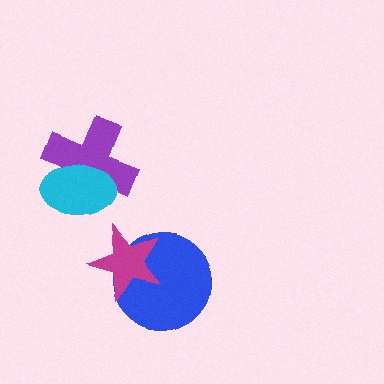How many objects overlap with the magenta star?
1 object overlaps with the magenta star.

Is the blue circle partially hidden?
Yes, it is partially covered by another shape.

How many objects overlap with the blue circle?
1 object overlaps with the blue circle.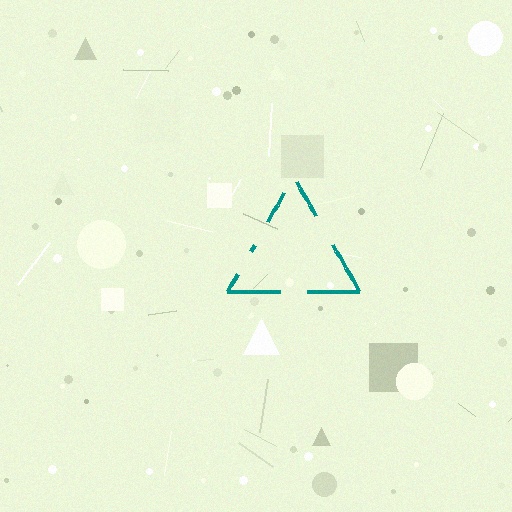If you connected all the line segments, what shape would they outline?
They would outline a triangle.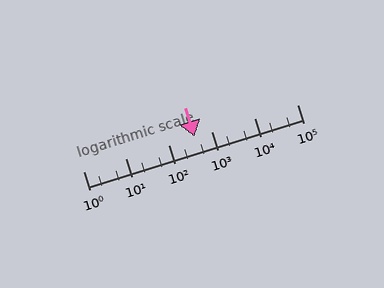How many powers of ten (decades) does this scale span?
The scale spans 5 decades, from 1 to 100000.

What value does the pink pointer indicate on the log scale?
The pointer indicates approximately 390.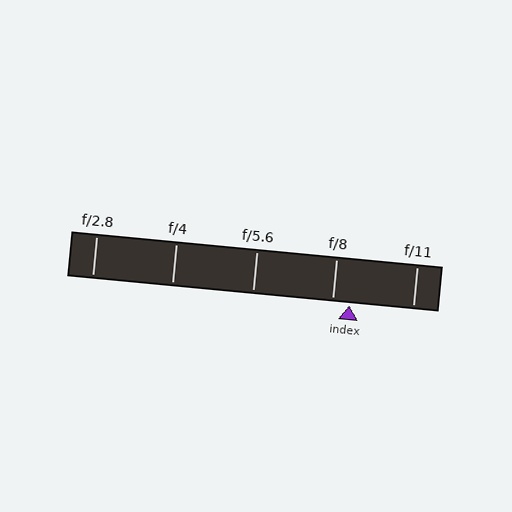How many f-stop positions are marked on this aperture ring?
There are 5 f-stop positions marked.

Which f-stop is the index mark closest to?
The index mark is closest to f/8.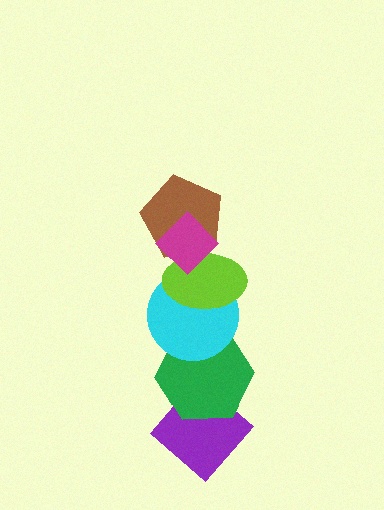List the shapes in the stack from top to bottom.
From top to bottom: the magenta diamond, the brown pentagon, the lime ellipse, the cyan circle, the green hexagon, the purple diamond.